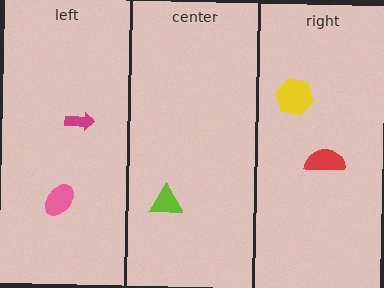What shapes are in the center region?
The lime triangle.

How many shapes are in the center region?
1.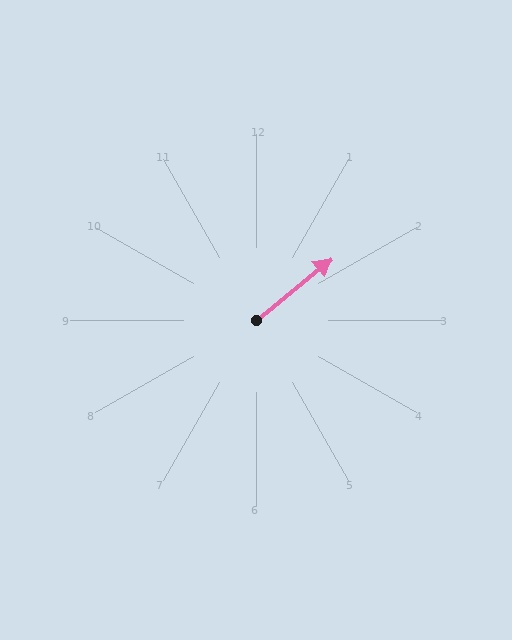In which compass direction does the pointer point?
Northeast.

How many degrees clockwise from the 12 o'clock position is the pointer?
Approximately 51 degrees.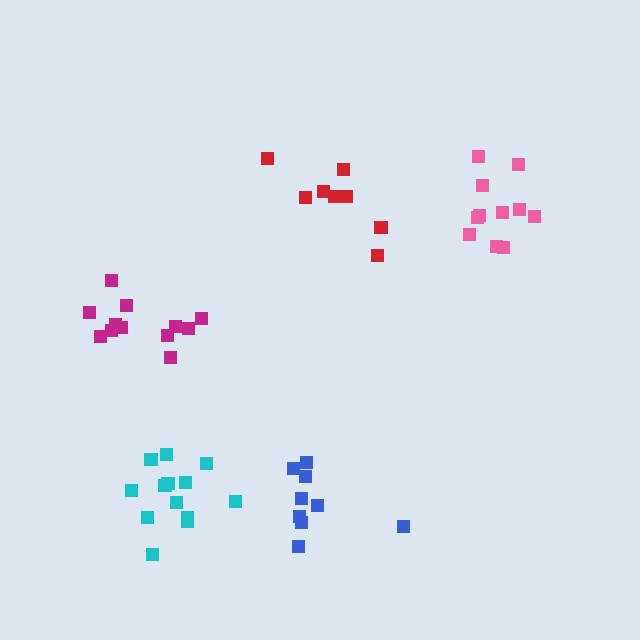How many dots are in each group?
Group 1: 13 dots, Group 2: 11 dots, Group 3: 9 dots, Group 4: 12 dots, Group 5: 9 dots (54 total).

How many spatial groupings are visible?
There are 5 spatial groupings.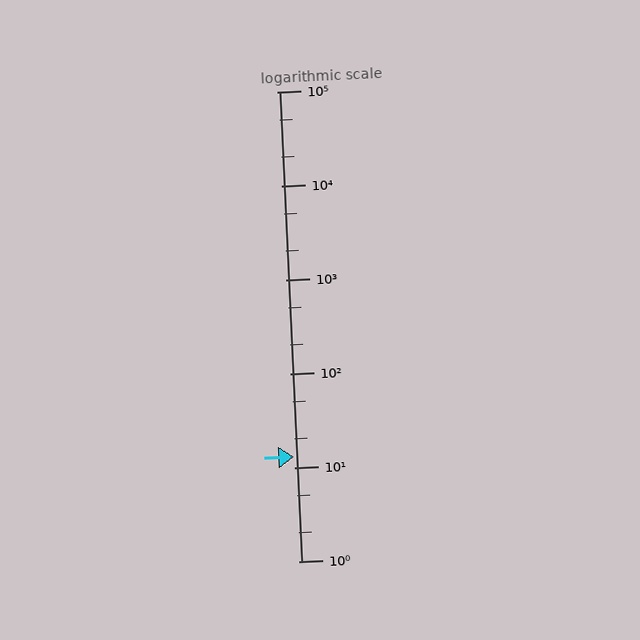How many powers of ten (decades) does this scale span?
The scale spans 5 decades, from 1 to 100000.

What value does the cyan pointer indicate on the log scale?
The pointer indicates approximately 13.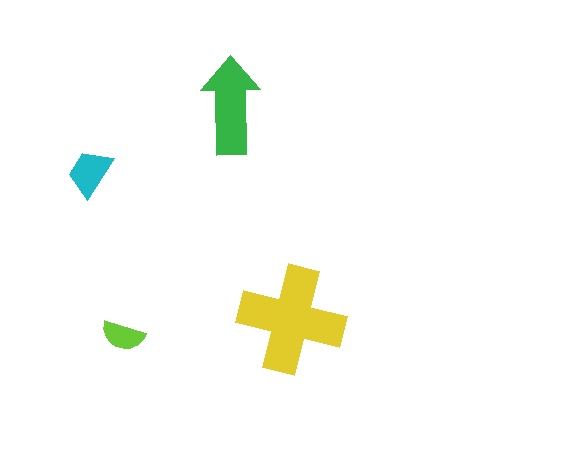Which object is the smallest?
The lime semicircle.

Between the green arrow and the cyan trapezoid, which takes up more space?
The green arrow.